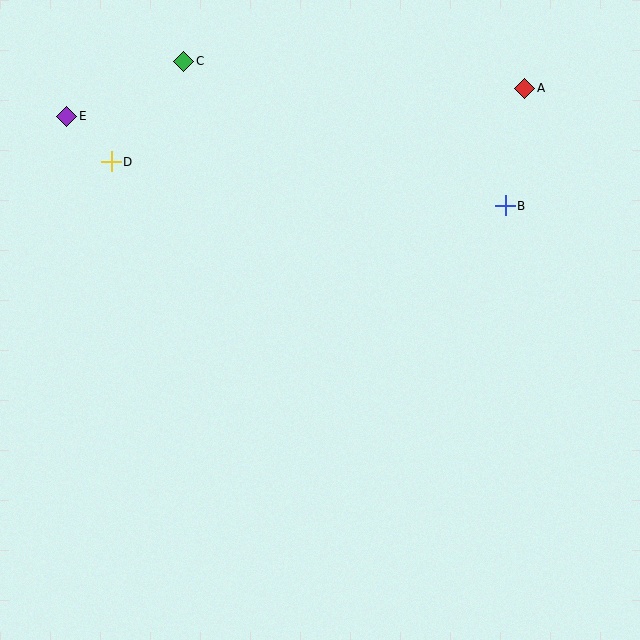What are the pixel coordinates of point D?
Point D is at (111, 162).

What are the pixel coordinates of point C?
Point C is at (184, 61).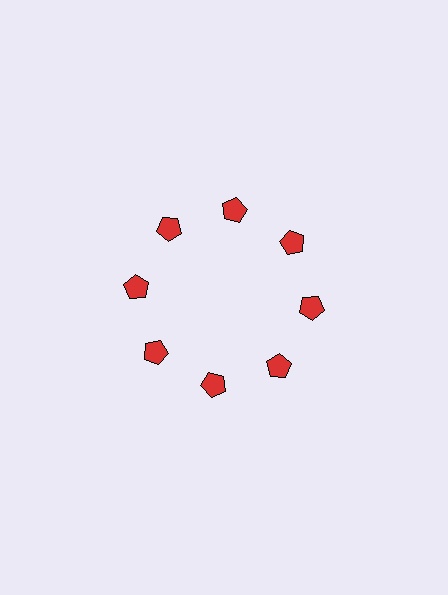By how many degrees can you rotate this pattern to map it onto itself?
The pattern maps onto itself every 45 degrees of rotation.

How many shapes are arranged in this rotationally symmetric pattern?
There are 8 shapes, arranged in 8 groups of 1.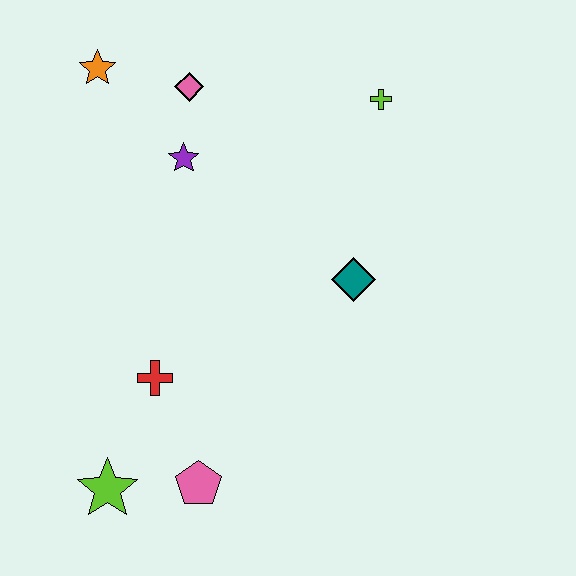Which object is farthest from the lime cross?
The lime star is farthest from the lime cross.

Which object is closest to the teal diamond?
The lime cross is closest to the teal diamond.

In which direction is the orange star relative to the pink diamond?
The orange star is to the left of the pink diamond.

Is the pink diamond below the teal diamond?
No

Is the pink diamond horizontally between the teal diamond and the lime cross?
No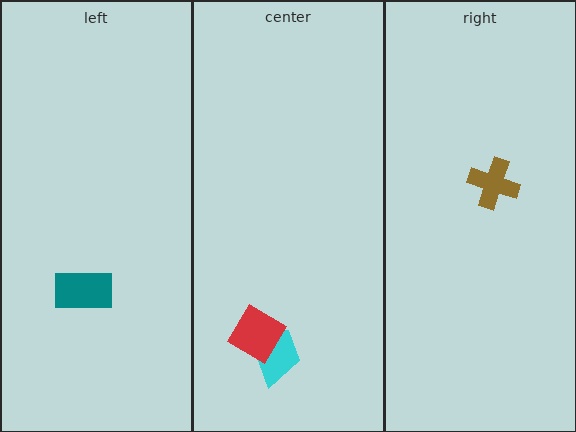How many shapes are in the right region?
1.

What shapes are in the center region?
The cyan trapezoid, the red diamond.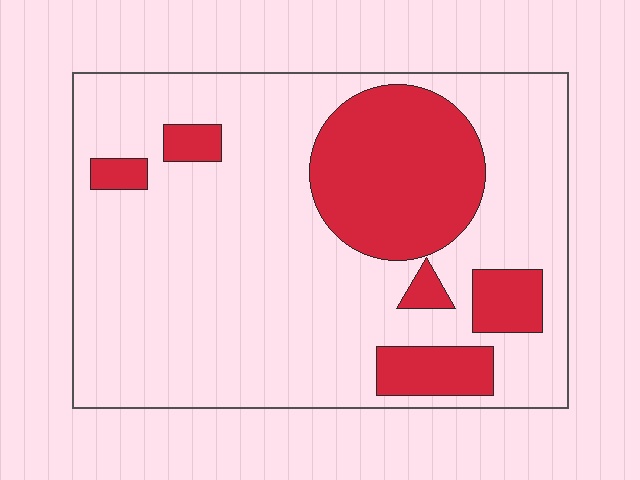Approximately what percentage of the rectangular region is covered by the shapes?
Approximately 25%.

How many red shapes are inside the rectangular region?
6.